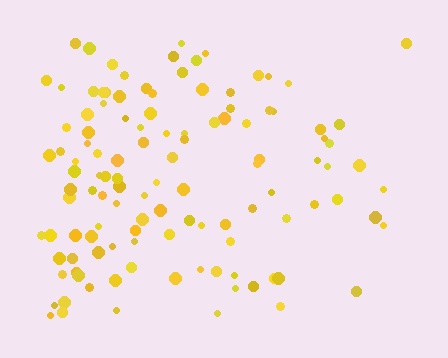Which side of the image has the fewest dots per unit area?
The right.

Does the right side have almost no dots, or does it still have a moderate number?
Still a moderate number, just noticeably fewer than the left.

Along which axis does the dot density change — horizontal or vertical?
Horizontal.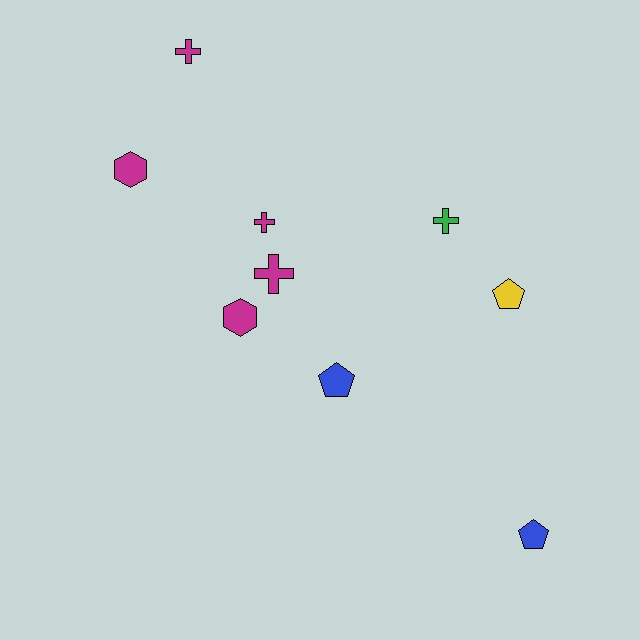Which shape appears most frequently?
Cross, with 4 objects.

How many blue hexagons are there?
There are no blue hexagons.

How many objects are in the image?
There are 9 objects.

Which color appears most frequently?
Magenta, with 5 objects.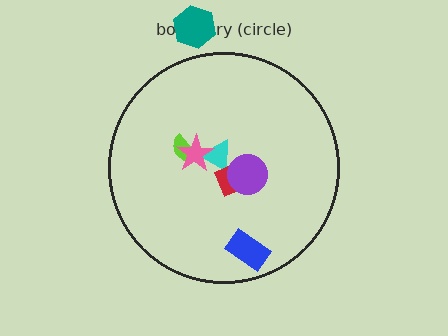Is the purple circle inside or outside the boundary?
Inside.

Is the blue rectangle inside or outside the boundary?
Inside.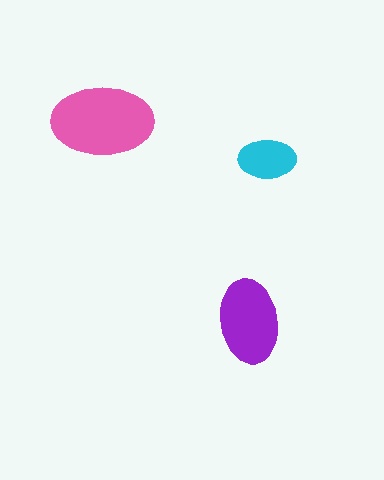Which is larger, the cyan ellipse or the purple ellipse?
The purple one.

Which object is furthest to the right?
The cyan ellipse is rightmost.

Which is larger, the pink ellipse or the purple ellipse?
The pink one.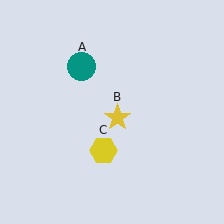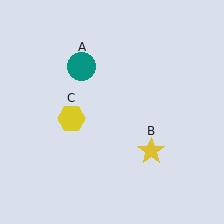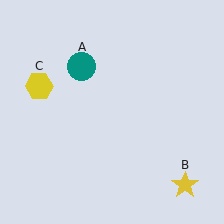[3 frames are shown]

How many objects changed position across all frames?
2 objects changed position: yellow star (object B), yellow hexagon (object C).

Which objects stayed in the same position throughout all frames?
Teal circle (object A) remained stationary.